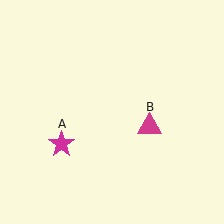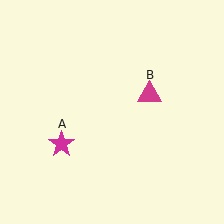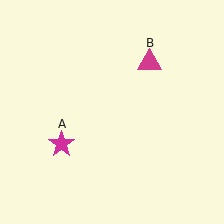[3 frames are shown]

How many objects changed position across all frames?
1 object changed position: magenta triangle (object B).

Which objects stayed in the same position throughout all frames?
Magenta star (object A) remained stationary.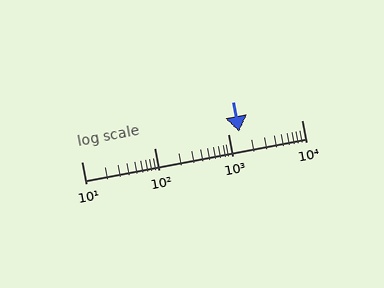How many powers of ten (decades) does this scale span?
The scale spans 3 decades, from 10 to 10000.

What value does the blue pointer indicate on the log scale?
The pointer indicates approximately 1400.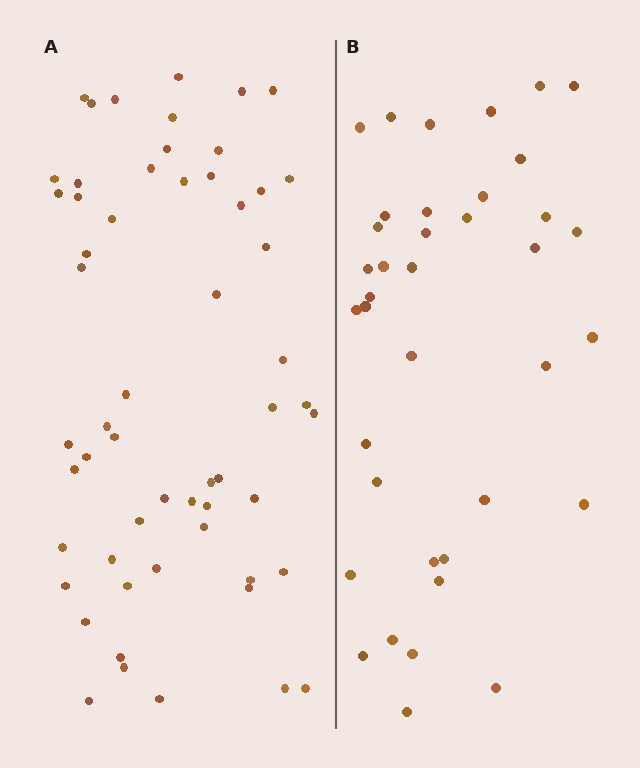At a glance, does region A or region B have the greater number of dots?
Region A (the left region) has more dots.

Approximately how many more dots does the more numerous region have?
Region A has approximately 20 more dots than region B.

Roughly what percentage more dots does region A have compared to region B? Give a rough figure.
About 50% more.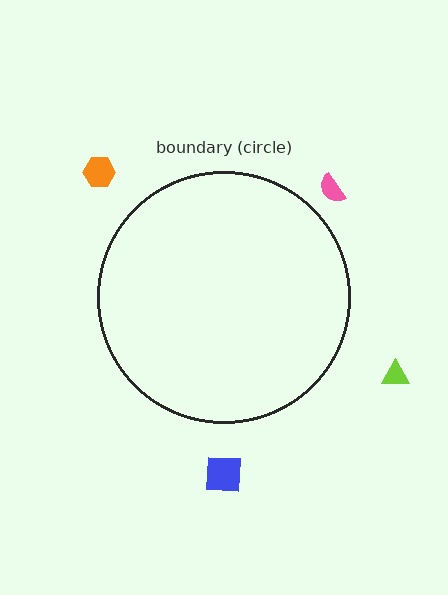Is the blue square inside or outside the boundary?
Outside.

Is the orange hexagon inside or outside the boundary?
Outside.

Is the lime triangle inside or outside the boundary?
Outside.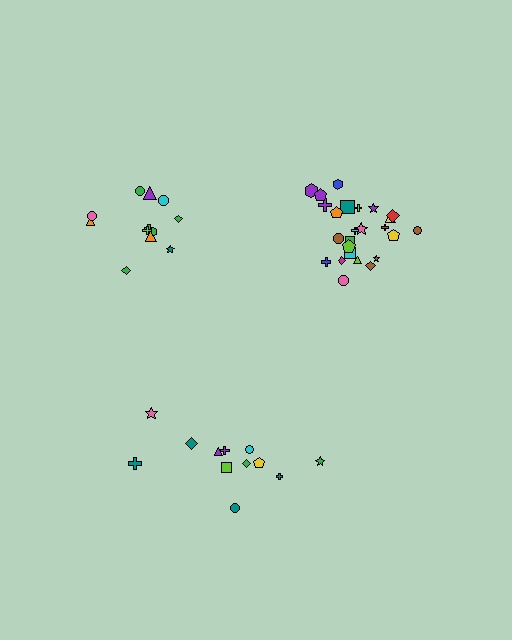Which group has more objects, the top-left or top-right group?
The top-right group.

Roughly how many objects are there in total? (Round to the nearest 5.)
Roughly 50 objects in total.